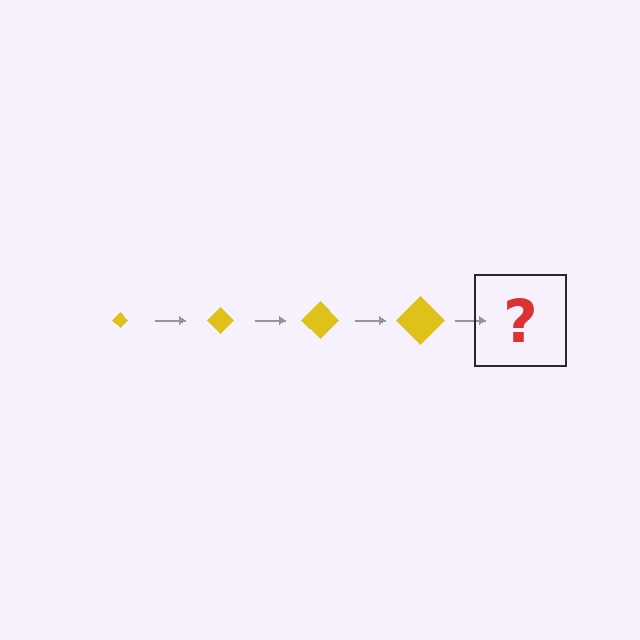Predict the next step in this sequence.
The next step is a yellow diamond, larger than the previous one.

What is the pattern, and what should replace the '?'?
The pattern is that the diamond gets progressively larger each step. The '?' should be a yellow diamond, larger than the previous one.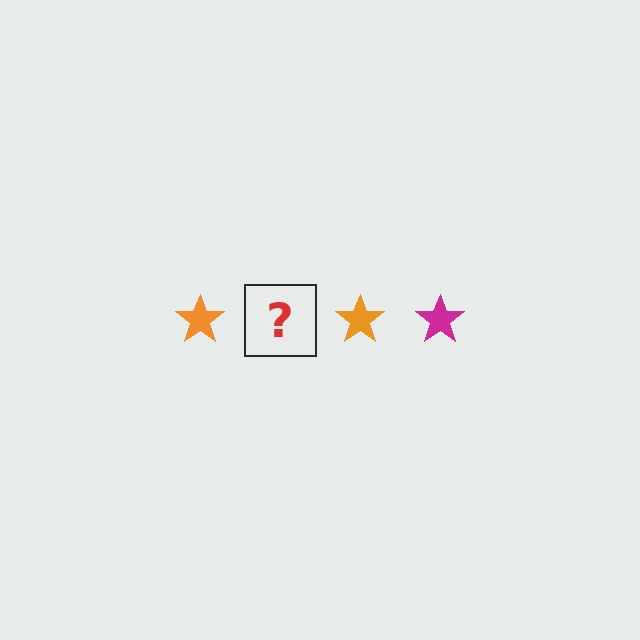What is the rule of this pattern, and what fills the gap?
The rule is that the pattern cycles through orange, magenta stars. The gap should be filled with a magenta star.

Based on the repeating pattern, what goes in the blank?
The blank should be a magenta star.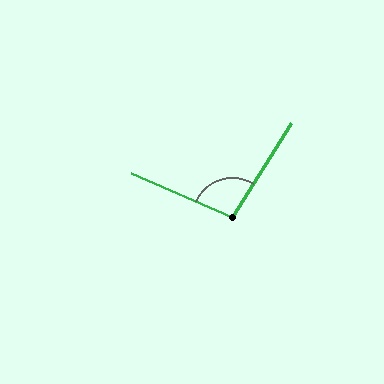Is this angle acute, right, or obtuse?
It is obtuse.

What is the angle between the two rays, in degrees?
Approximately 99 degrees.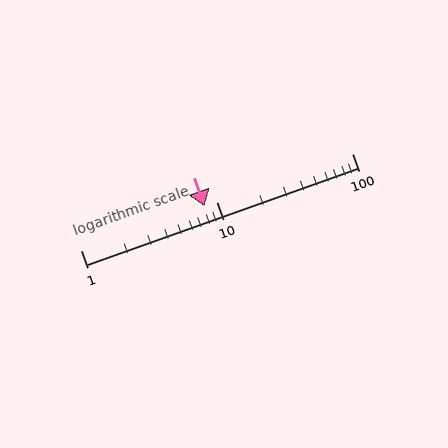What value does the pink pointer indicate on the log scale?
The pointer indicates approximately 8.2.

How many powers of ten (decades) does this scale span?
The scale spans 2 decades, from 1 to 100.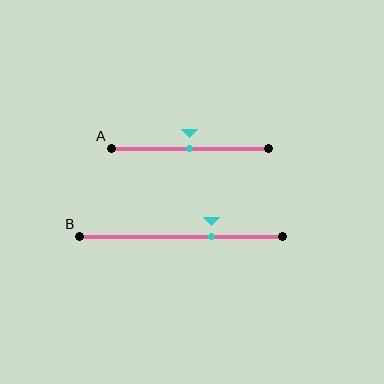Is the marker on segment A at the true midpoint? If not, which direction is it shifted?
Yes, the marker on segment A is at the true midpoint.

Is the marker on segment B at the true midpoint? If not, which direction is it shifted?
No, the marker on segment B is shifted to the right by about 15% of the segment length.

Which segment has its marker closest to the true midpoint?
Segment A has its marker closest to the true midpoint.